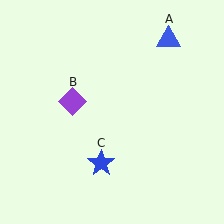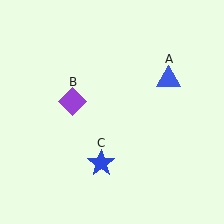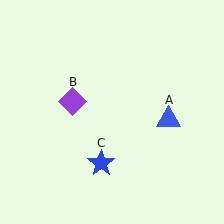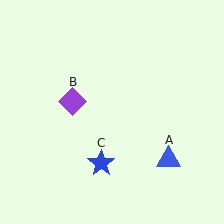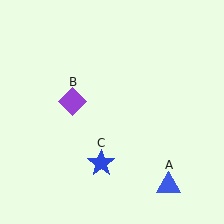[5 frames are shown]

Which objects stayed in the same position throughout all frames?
Purple diamond (object B) and blue star (object C) remained stationary.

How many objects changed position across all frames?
1 object changed position: blue triangle (object A).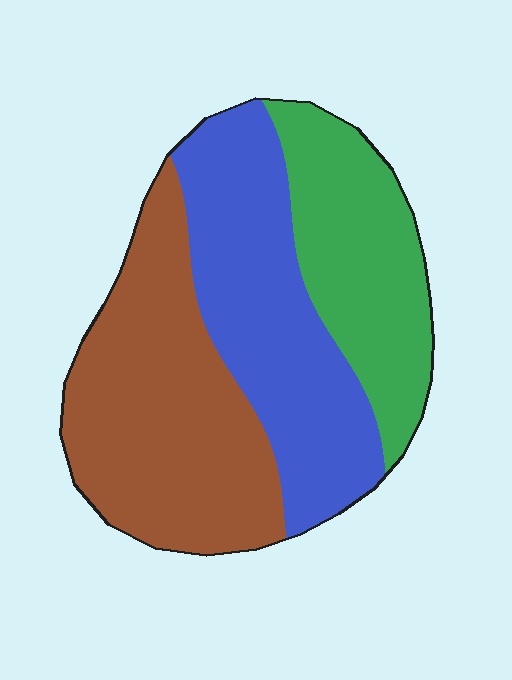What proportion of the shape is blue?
Blue covers 35% of the shape.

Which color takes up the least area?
Green, at roughly 25%.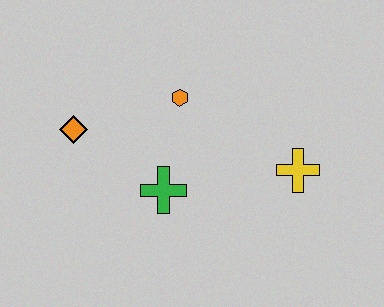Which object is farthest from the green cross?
The yellow cross is farthest from the green cross.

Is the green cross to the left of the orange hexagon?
Yes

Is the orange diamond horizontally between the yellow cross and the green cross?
No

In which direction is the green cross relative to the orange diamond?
The green cross is to the right of the orange diamond.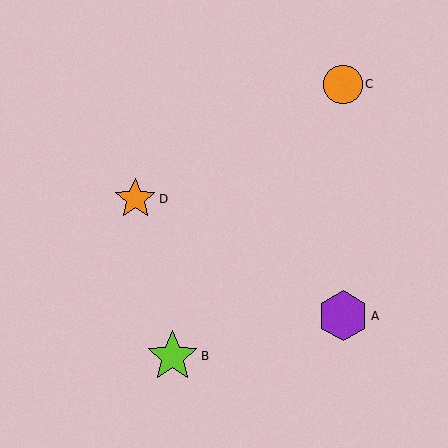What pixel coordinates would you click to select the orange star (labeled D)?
Click at (135, 199) to select the orange star D.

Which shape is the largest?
The lime star (labeled B) is the largest.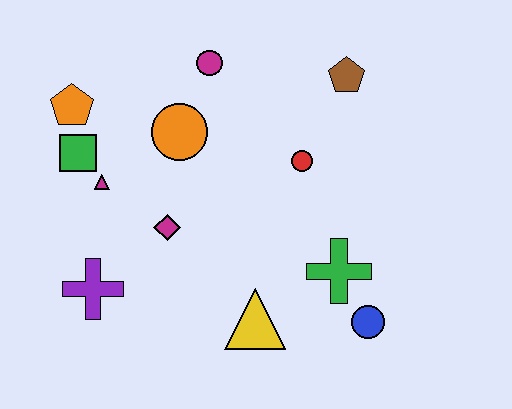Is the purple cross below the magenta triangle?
Yes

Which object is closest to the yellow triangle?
The green cross is closest to the yellow triangle.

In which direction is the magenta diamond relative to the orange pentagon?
The magenta diamond is below the orange pentagon.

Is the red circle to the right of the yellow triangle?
Yes